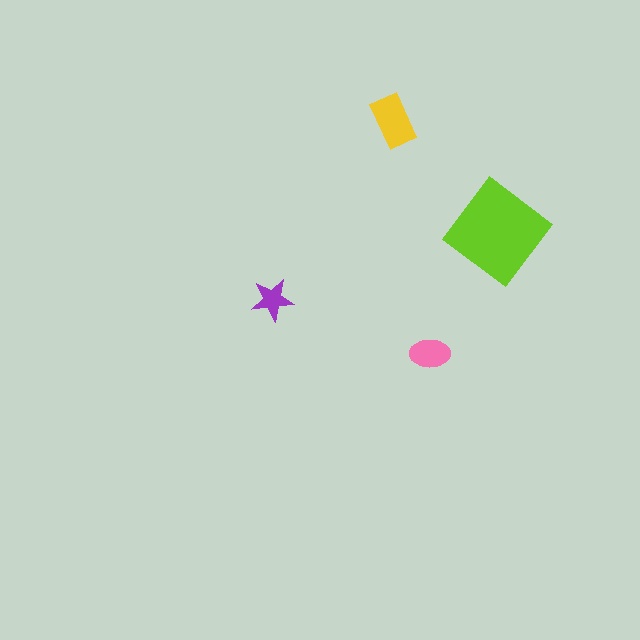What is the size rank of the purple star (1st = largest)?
4th.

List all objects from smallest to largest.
The purple star, the pink ellipse, the yellow rectangle, the lime diamond.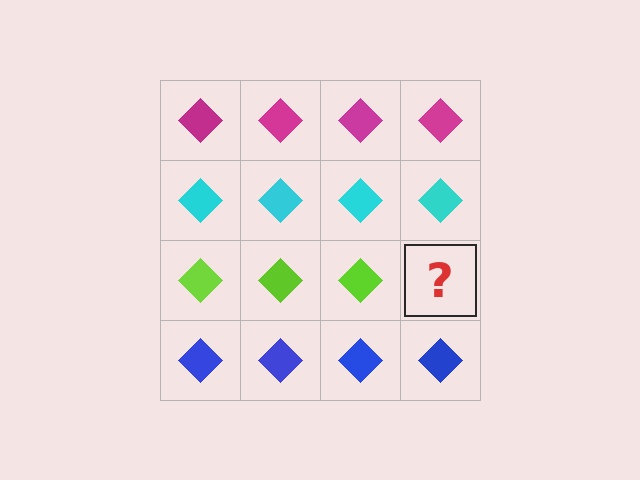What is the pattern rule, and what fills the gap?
The rule is that each row has a consistent color. The gap should be filled with a lime diamond.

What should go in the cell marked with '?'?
The missing cell should contain a lime diamond.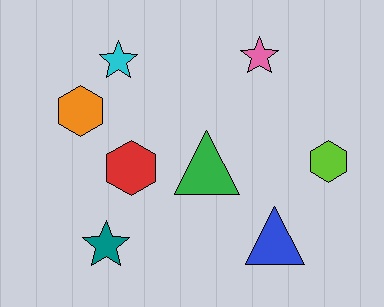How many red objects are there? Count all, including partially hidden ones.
There is 1 red object.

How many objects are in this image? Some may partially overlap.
There are 8 objects.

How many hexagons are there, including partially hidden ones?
There are 3 hexagons.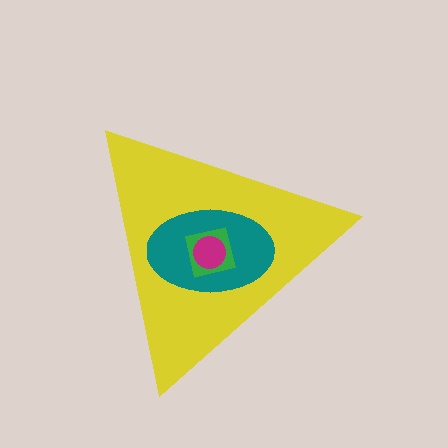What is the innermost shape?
The magenta circle.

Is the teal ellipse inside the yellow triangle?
Yes.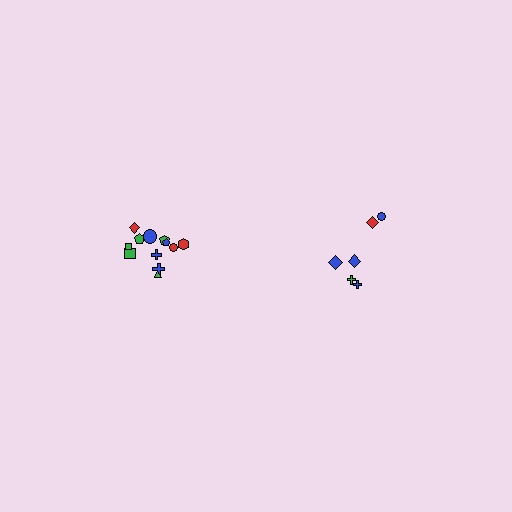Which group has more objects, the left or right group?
The left group.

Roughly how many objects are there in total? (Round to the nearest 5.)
Roughly 20 objects in total.